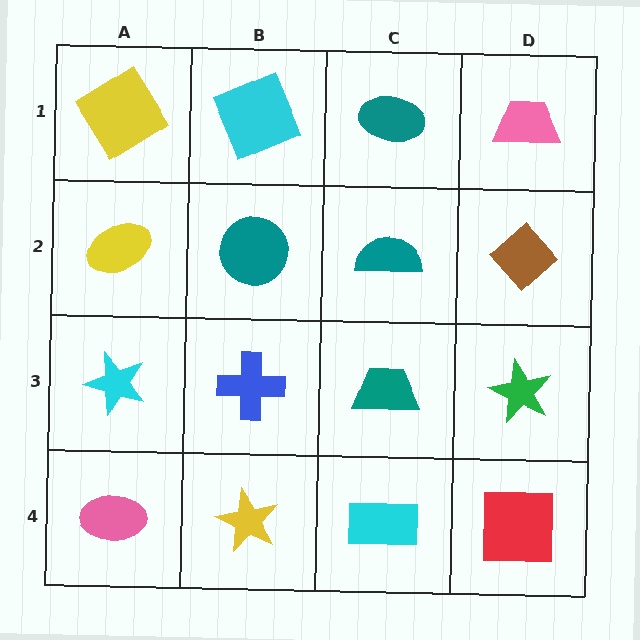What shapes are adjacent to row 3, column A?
A yellow ellipse (row 2, column A), a pink ellipse (row 4, column A), a blue cross (row 3, column B).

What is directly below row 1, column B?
A teal circle.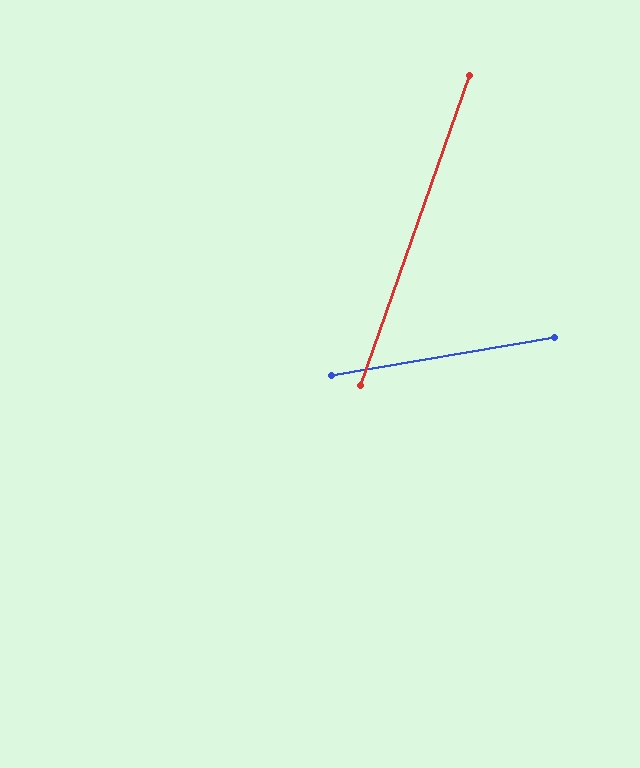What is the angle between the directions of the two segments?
Approximately 61 degrees.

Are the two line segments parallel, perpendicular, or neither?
Neither parallel nor perpendicular — they differ by about 61°.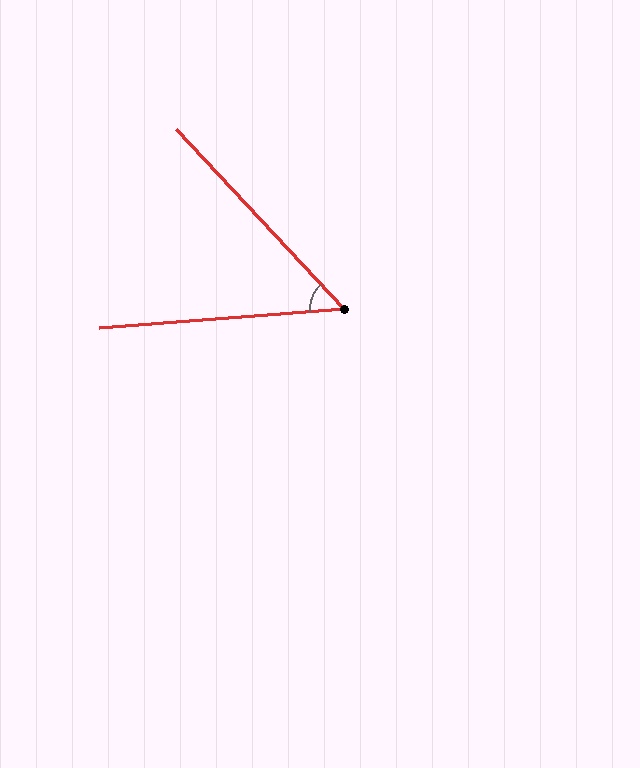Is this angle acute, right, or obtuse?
It is acute.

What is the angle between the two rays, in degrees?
Approximately 51 degrees.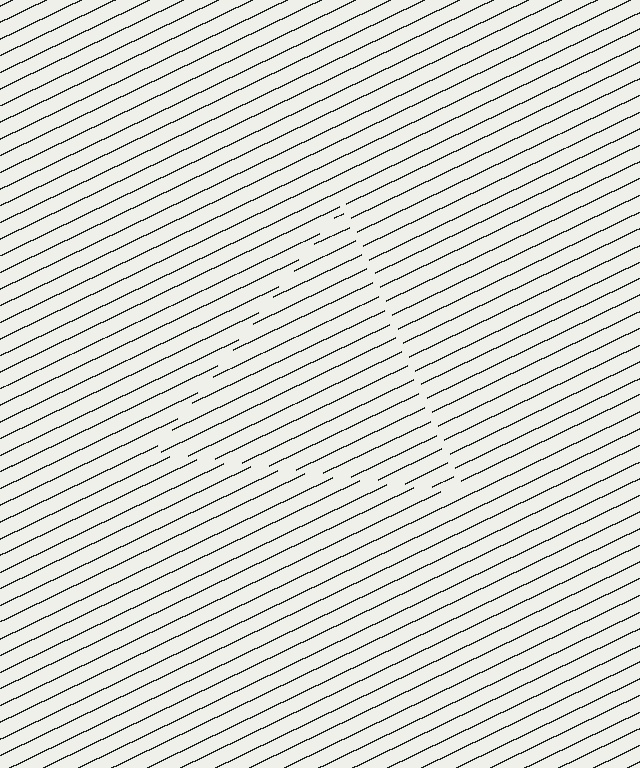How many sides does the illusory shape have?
3 sides — the line-ends trace a triangle.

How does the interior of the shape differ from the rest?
The interior of the shape contains the same grating, shifted by half a period — the contour is defined by the phase discontinuity where line-ends from the inner and outer gratings abut.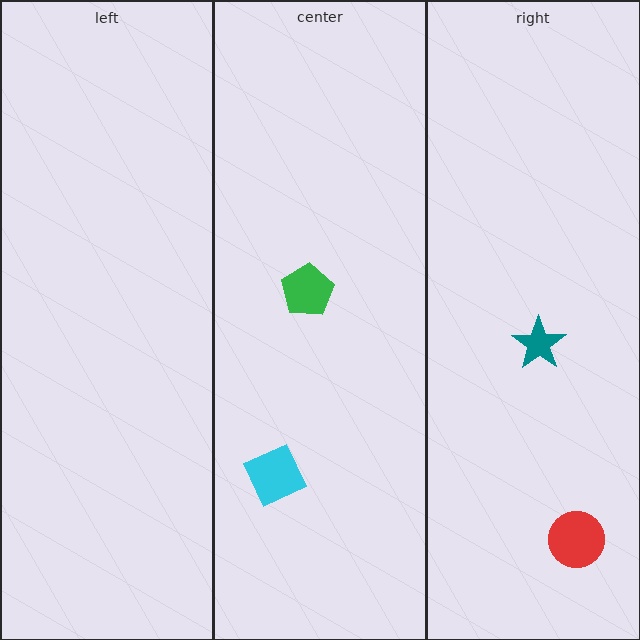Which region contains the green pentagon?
The center region.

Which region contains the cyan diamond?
The center region.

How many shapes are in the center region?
2.